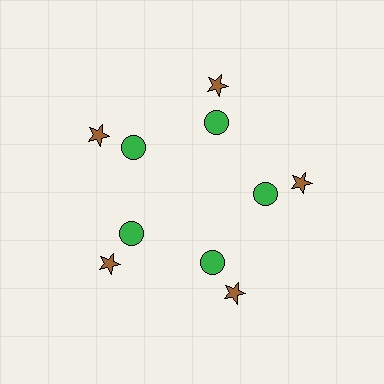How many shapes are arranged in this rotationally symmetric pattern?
There are 10 shapes, arranged in 5 groups of 2.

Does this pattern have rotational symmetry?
Yes, this pattern has 5-fold rotational symmetry. It looks the same after rotating 72 degrees around the center.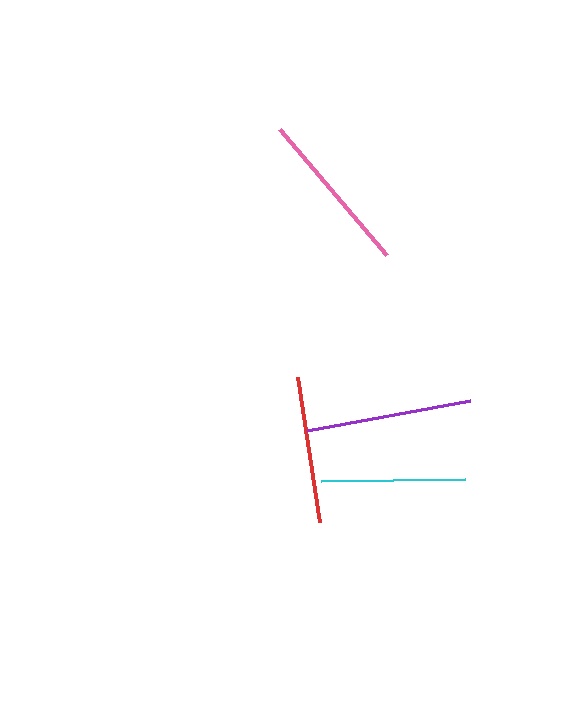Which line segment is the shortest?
The cyan line is the shortest at approximately 143 pixels.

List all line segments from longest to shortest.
From longest to shortest: purple, pink, red, cyan.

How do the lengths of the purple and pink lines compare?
The purple and pink lines are approximately the same length.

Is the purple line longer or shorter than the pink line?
The purple line is longer than the pink line.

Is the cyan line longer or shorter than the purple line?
The purple line is longer than the cyan line.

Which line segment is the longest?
The purple line is the longest at approximately 166 pixels.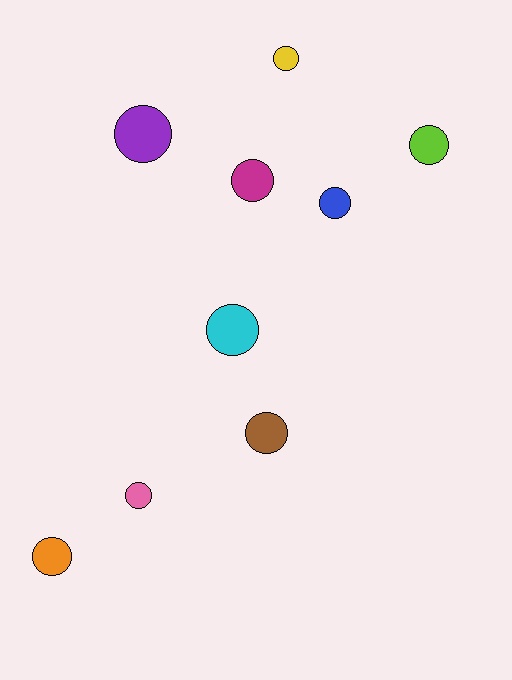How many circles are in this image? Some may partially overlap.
There are 9 circles.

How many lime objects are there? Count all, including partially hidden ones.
There is 1 lime object.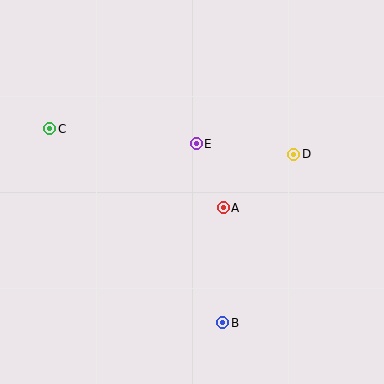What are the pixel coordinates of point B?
Point B is at (223, 323).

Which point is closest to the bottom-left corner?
Point B is closest to the bottom-left corner.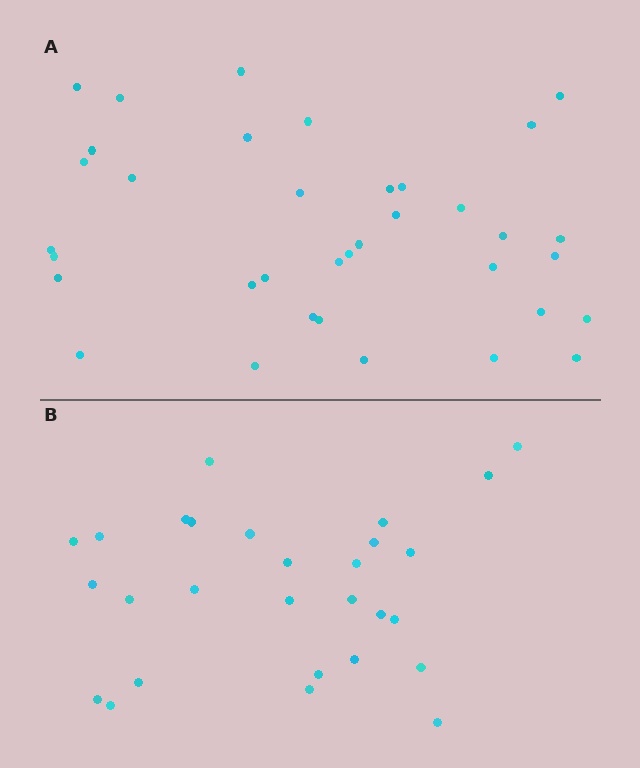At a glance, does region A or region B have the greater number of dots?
Region A (the top region) has more dots.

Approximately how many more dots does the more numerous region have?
Region A has roughly 8 or so more dots than region B.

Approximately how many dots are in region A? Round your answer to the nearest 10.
About 40 dots. (The exact count is 36, which rounds to 40.)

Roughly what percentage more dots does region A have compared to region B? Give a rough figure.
About 30% more.